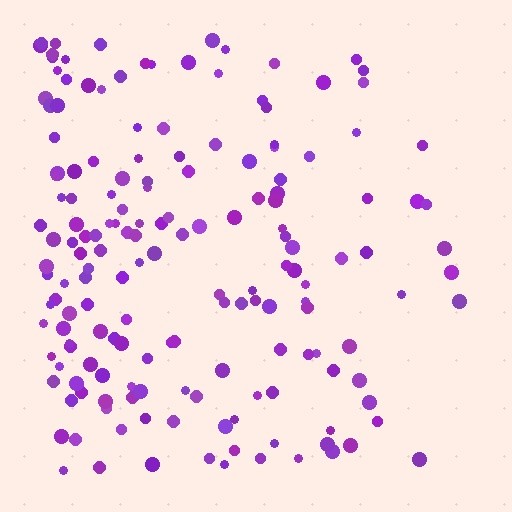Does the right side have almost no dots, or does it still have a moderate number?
Still a moderate number, just noticeably fewer than the left.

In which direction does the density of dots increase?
From right to left, with the left side densest.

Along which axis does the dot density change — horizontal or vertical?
Horizontal.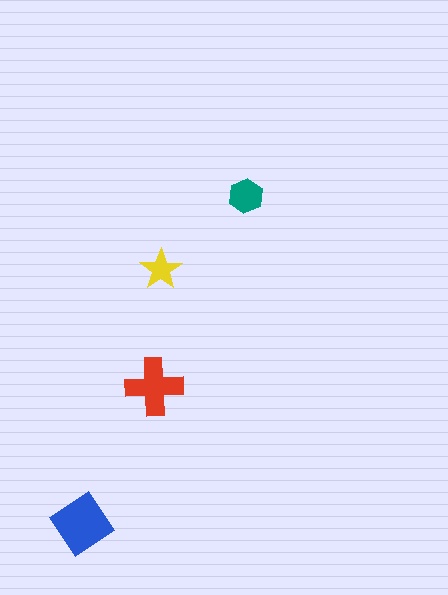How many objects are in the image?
There are 4 objects in the image.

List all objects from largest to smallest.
The blue diamond, the red cross, the teal hexagon, the yellow star.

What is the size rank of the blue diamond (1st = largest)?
1st.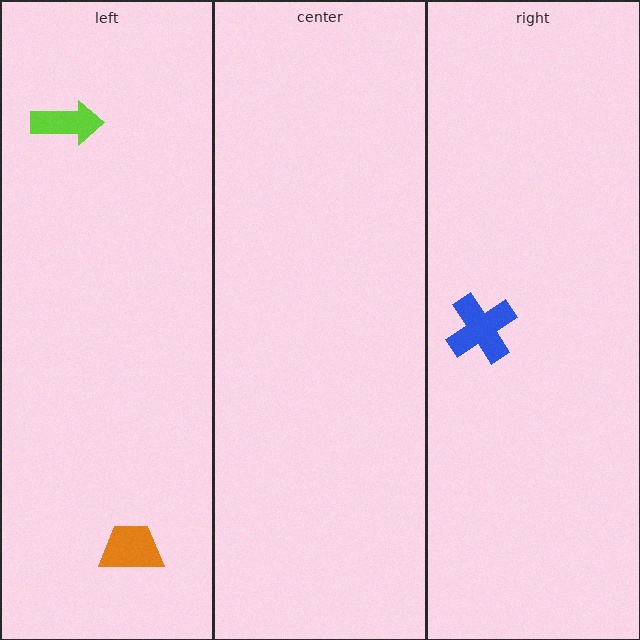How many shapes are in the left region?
2.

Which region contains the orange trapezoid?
The left region.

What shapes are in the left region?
The lime arrow, the orange trapezoid.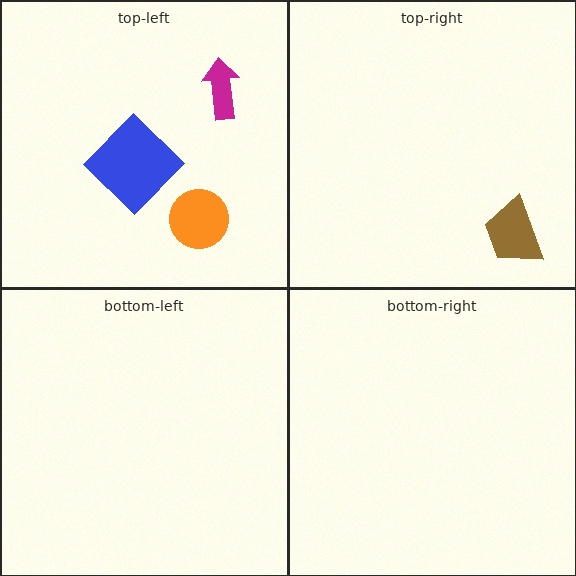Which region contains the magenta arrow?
The top-left region.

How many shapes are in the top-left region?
3.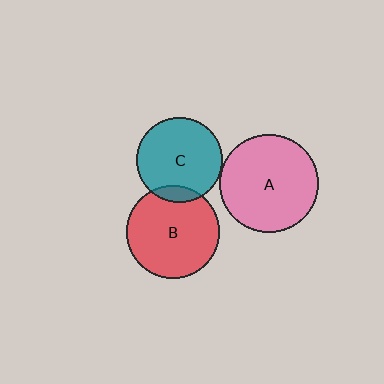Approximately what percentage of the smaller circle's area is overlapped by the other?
Approximately 10%.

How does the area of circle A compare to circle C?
Approximately 1.3 times.